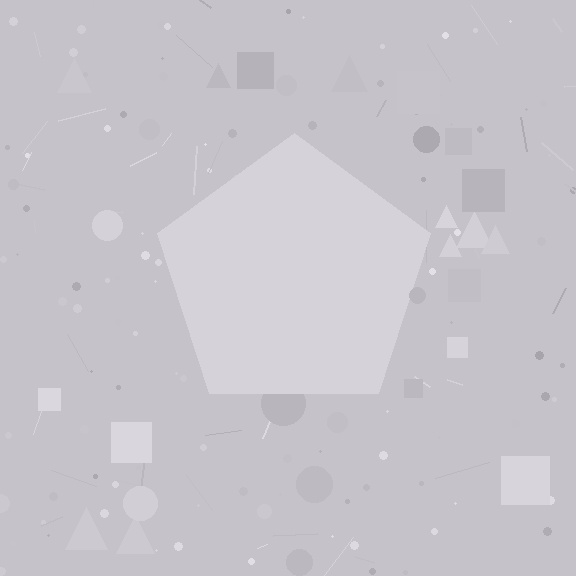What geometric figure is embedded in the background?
A pentagon is embedded in the background.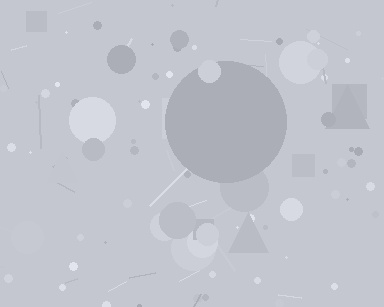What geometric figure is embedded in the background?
A circle is embedded in the background.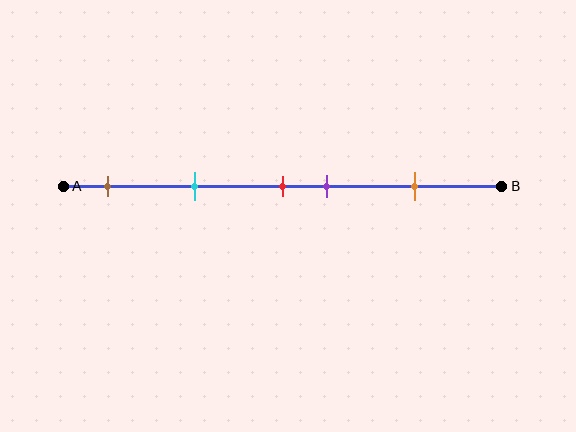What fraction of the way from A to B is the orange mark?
The orange mark is approximately 80% (0.8) of the way from A to B.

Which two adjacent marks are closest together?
The red and purple marks are the closest adjacent pair.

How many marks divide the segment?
There are 5 marks dividing the segment.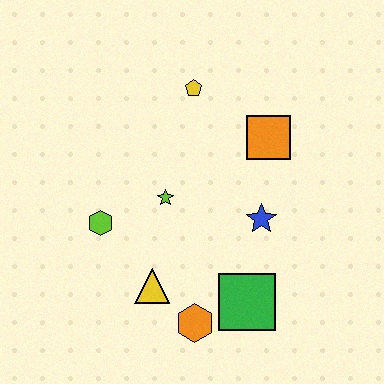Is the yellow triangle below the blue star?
Yes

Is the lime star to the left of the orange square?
Yes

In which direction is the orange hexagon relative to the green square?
The orange hexagon is to the left of the green square.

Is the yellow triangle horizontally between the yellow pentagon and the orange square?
No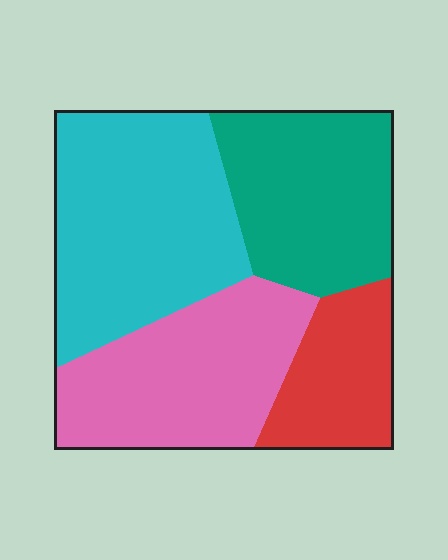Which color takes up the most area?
Cyan, at roughly 35%.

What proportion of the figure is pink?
Pink covers around 25% of the figure.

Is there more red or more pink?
Pink.